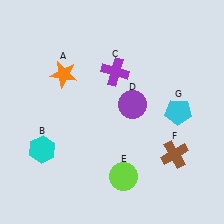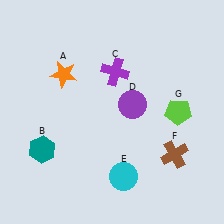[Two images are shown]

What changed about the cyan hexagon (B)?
In Image 1, B is cyan. In Image 2, it changed to teal.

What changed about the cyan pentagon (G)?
In Image 1, G is cyan. In Image 2, it changed to lime.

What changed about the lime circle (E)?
In Image 1, E is lime. In Image 2, it changed to cyan.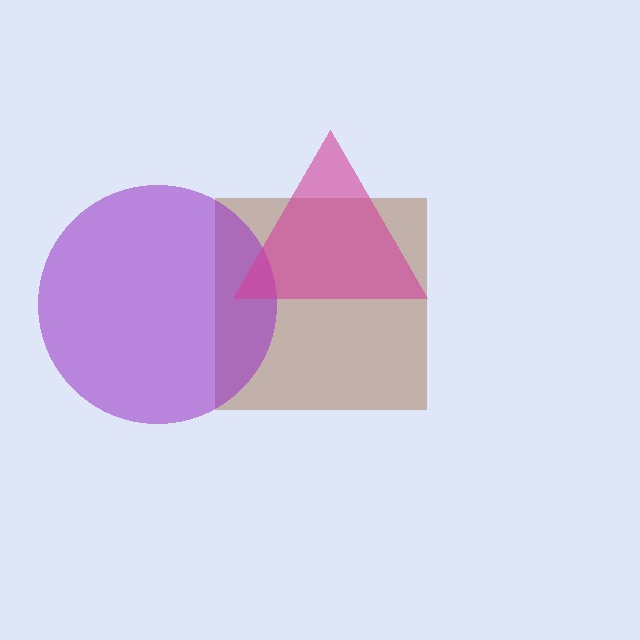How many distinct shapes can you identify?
There are 3 distinct shapes: a brown square, a purple circle, a magenta triangle.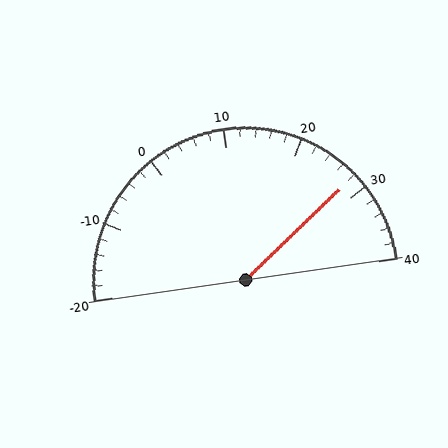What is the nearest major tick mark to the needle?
The nearest major tick mark is 30.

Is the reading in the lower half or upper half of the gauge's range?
The reading is in the upper half of the range (-20 to 40).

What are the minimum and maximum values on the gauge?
The gauge ranges from -20 to 40.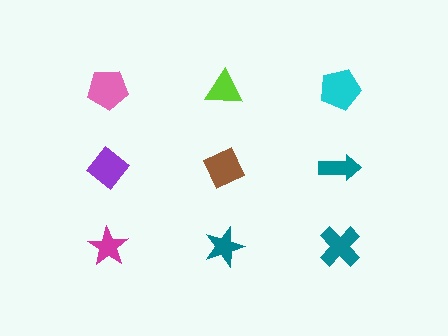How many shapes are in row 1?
3 shapes.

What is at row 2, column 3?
A teal arrow.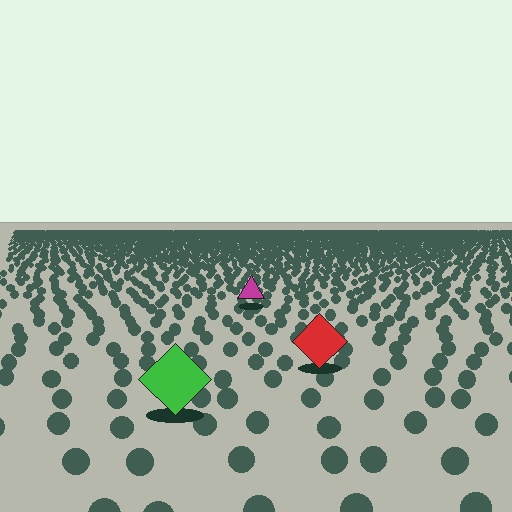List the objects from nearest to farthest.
From nearest to farthest: the green diamond, the red diamond, the magenta triangle.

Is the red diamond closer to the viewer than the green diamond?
No. The green diamond is closer — you can tell from the texture gradient: the ground texture is coarser near it.